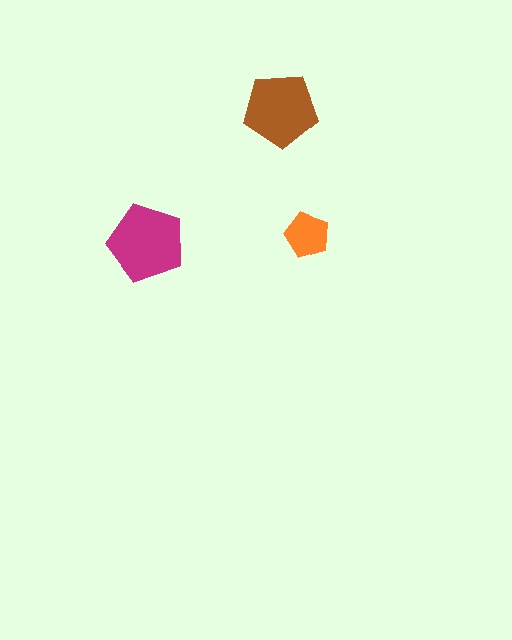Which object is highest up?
The brown pentagon is topmost.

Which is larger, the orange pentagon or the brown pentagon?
The brown one.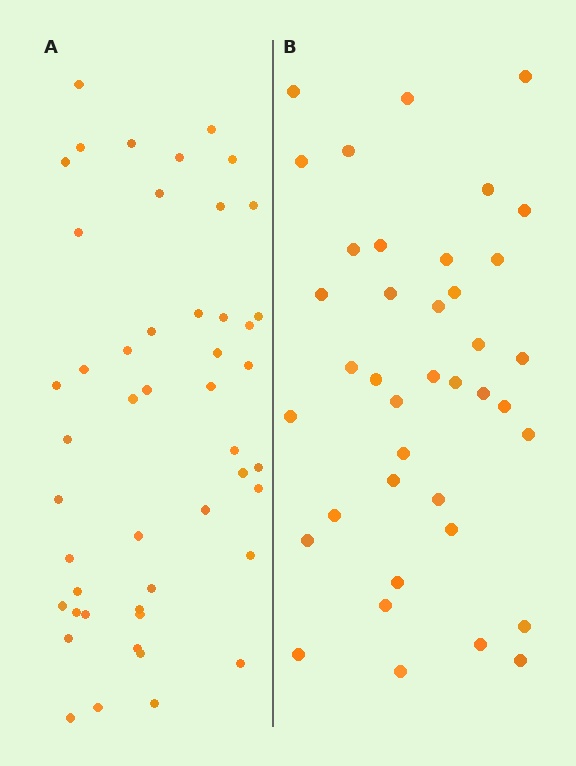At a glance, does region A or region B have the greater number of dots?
Region A (the left region) has more dots.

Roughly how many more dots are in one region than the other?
Region A has roughly 8 or so more dots than region B.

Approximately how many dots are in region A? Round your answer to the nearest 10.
About 50 dots. (The exact count is 48, which rounds to 50.)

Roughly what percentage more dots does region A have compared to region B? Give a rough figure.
About 25% more.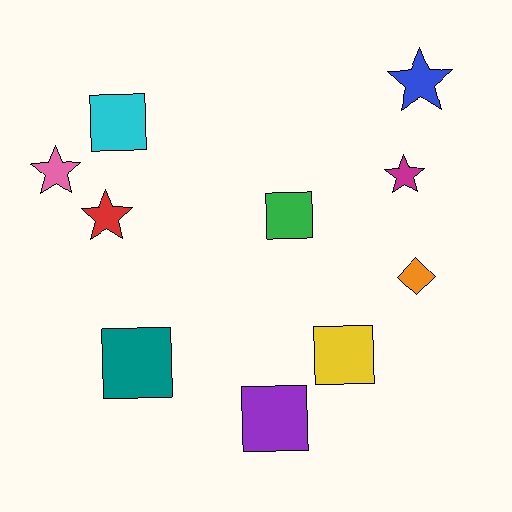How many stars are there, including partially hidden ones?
There are 4 stars.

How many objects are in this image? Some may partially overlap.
There are 10 objects.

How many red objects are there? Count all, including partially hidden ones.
There is 1 red object.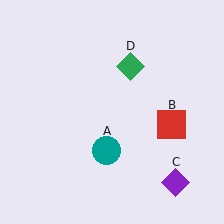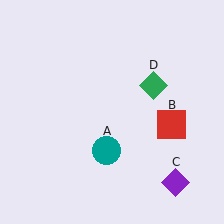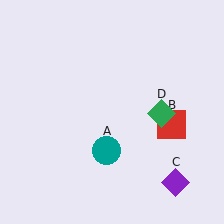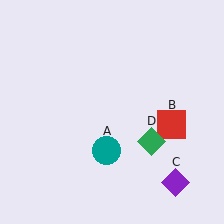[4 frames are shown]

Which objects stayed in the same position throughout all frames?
Teal circle (object A) and red square (object B) and purple diamond (object C) remained stationary.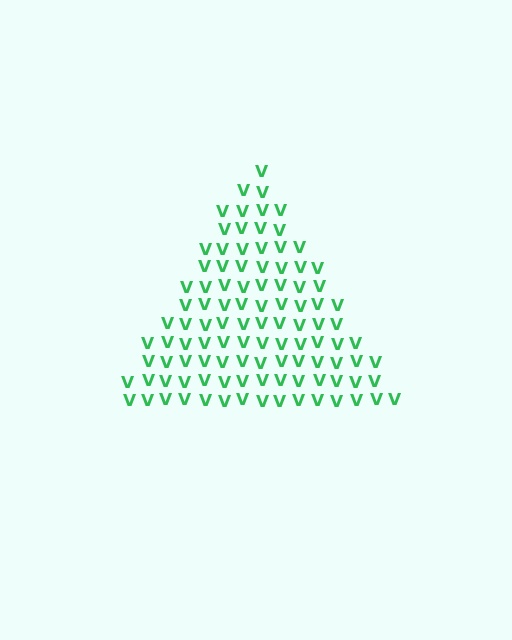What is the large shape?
The large shape is a triangle.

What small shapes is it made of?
It is made of small letter V's.